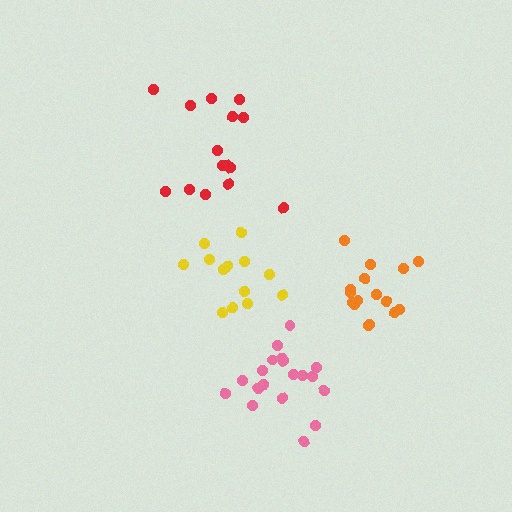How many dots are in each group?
Group 1: 13 dots, Group 2: 16 dots, Group 3: 15 dots, Group 4: 19 dots (63 total).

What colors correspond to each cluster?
The clusters are colored: yellow, orange, red, pink.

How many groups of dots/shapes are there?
There are 4 groups.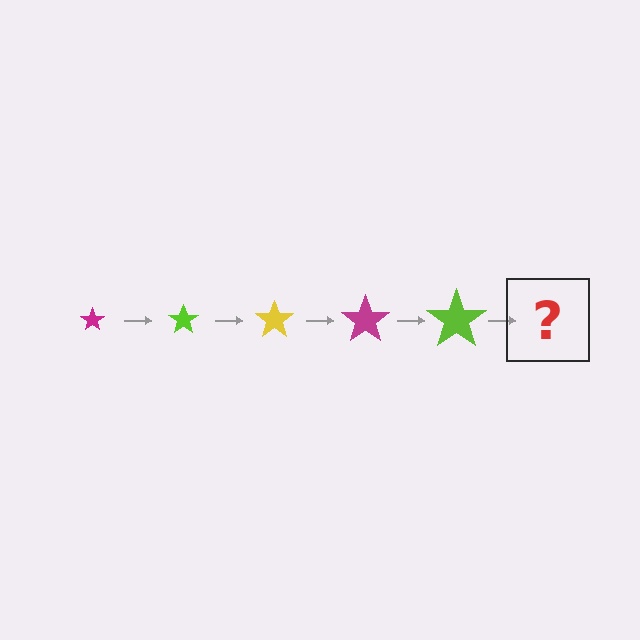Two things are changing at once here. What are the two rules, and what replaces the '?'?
The two rules are that the star grows larger each step and the color cycles through magenta, lime, and yellow. The '?' should be a yellow star, larger than the previous one.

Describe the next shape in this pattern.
It should be a yellow star, larger than the previous one.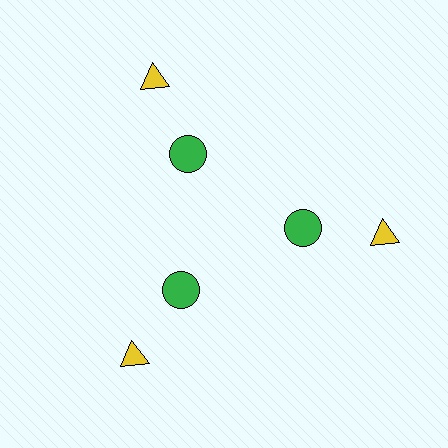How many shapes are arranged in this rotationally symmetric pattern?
There are 6 shapes, arranged in 3 groups of 2.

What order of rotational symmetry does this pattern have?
This pattern has 3-fold rotational symmetry.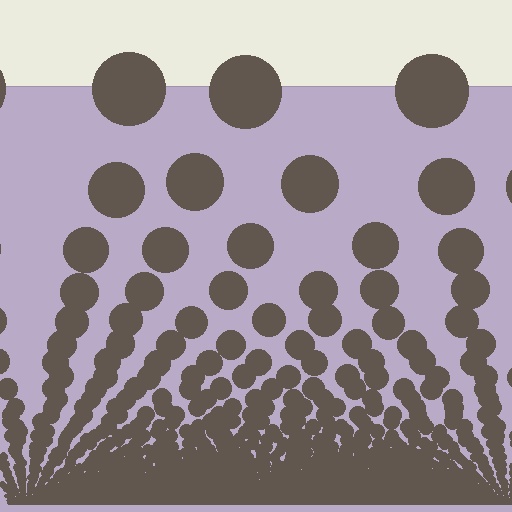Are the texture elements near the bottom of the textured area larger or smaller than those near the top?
Smaller. The gradient is inverted — elements near the bottom are smaller and denser.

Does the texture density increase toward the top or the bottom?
Density increases toward the bottom.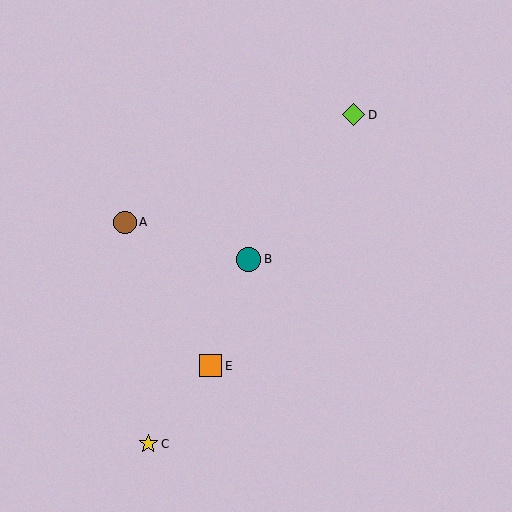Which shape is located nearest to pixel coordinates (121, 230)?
The brown circle (labeled A) at (125, 222) is nearest to that location.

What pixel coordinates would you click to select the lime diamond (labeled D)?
Click at (354, 115) to select the lime diamond D.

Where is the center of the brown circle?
The center of the brown circle is at (125, 222).